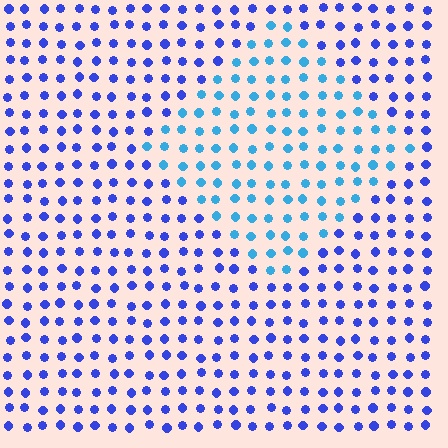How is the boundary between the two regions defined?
The boundary is defined purely by a slight shift in hue (about 36 degrees). Spacing, size, and orientation are identical on both sides.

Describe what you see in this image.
The image is filled with small blue elements in a uniform arrangement. A diamond-shaped region is visible where the elements are tinted to a slightly different hue, forming a subtle color boundary.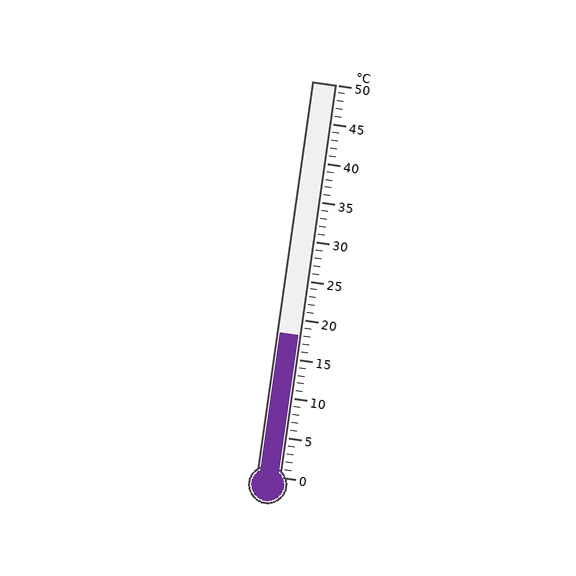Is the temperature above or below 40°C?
The temperature is below 40°C.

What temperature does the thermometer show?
The thermometer shows approximately 18°C.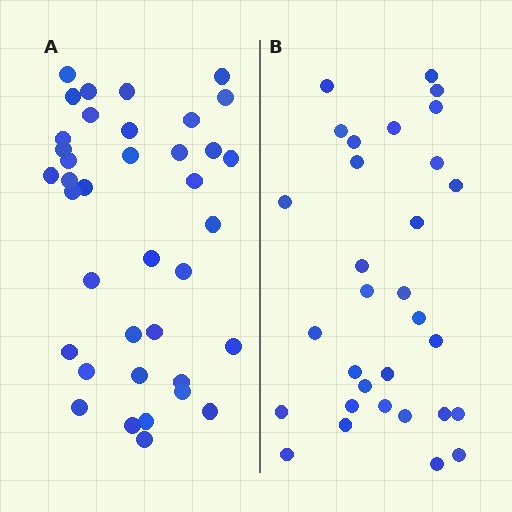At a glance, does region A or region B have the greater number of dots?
Region A (the left region) has more dots.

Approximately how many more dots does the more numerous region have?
Region A has roughly 8 or so more dots than region B.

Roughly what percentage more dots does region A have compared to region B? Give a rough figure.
About 25% more.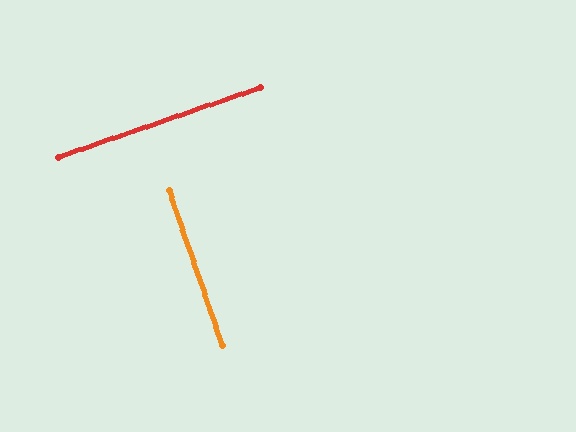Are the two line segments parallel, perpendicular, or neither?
Perpendicular — they meet at approximately 90°.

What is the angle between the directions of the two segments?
Approximately 90 degrees.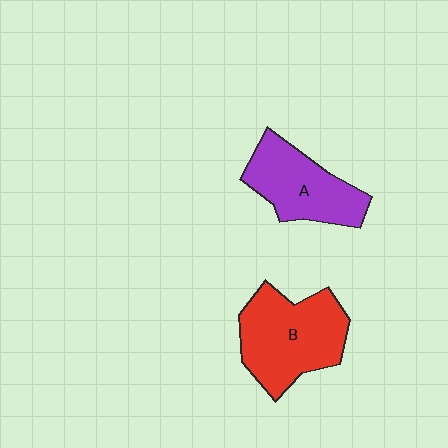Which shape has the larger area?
Shape B (red).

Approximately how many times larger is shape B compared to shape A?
Approximately 1.3 times.